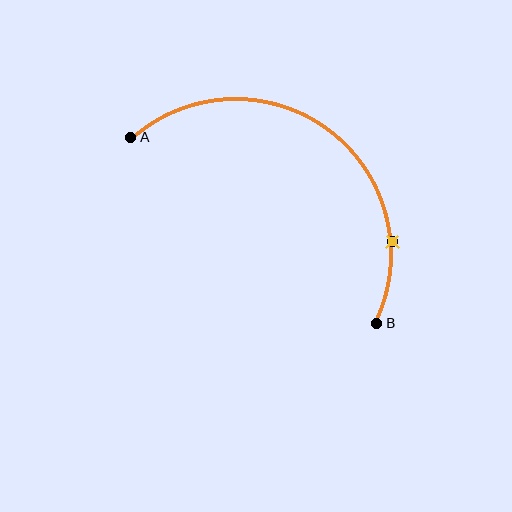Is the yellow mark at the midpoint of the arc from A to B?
No. The yellow mark lies on the arc but is closer to endpoint B. The arc midpoint would be at the point on the curve equidistant along the arc from both A and B.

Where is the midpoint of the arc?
The arc midpoint is the point on the curve farthest from the straight line joining A and B. It sits above and to the right of that line.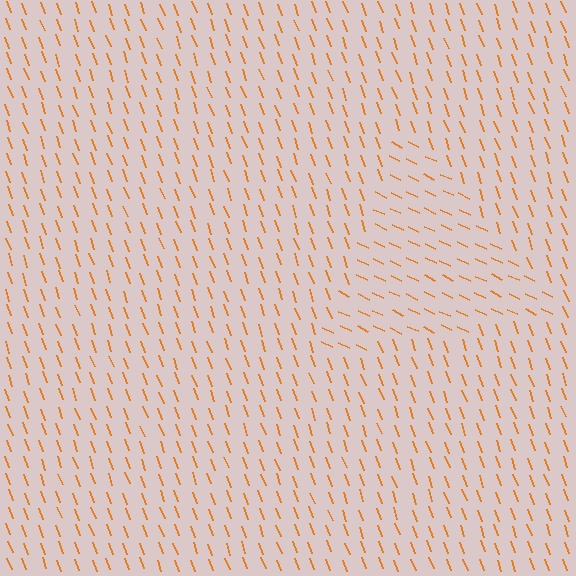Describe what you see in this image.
The image is filled with small orange line segments. A triangle region in the image has lines oriented differently from the surrounding lines, creating a visible texture boundary.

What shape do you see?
I see a triangle.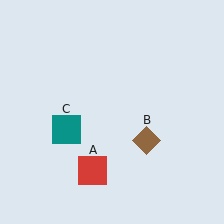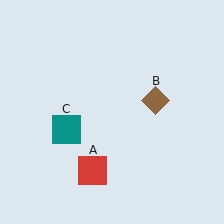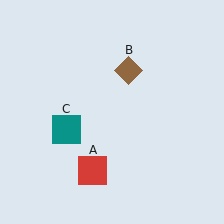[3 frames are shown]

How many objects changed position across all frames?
1 object changed position: brown diamond (object B).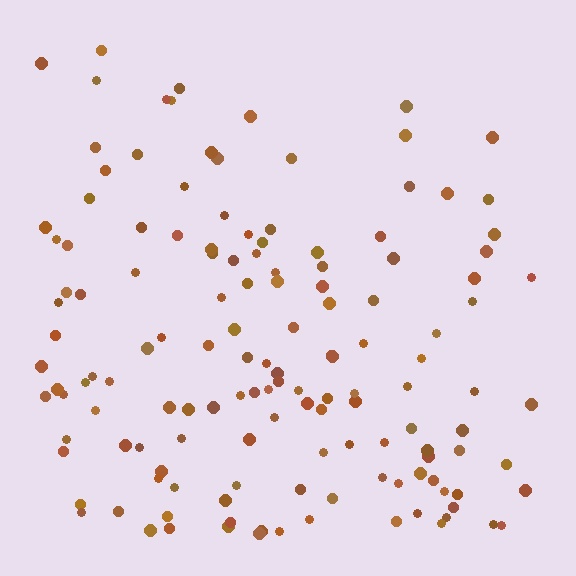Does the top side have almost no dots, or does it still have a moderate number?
Still a moderate number, just noticeably fewer than the bottom.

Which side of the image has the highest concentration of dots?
The bottom.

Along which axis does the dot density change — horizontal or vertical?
Vertical.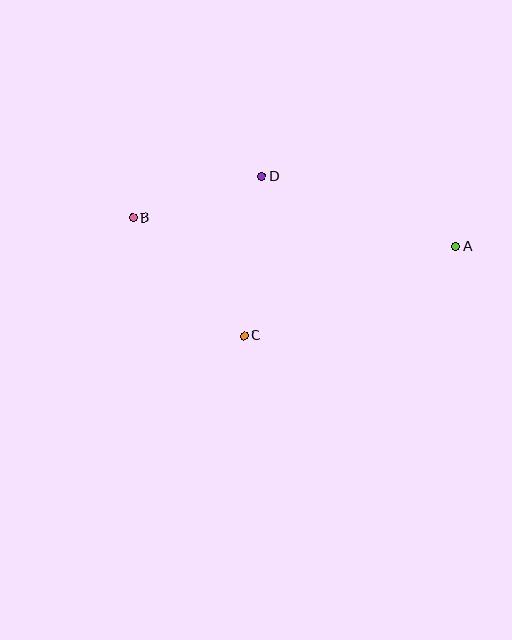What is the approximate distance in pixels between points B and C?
The distance between B and C is approximately 162 pixels.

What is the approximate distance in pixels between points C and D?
The distance between C and D is approximately 160 pixels.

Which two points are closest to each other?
Points B and D are closest to each other.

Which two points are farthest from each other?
Points A and B are farthest from each other.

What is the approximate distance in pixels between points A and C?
The distance between A and C is approximately 230 pixels.